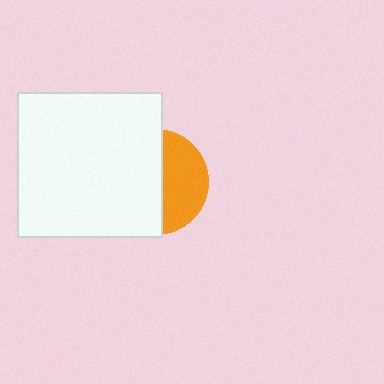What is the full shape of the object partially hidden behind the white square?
The partially hidden object is an orange circle.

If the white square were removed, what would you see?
You would see the complete orange circle.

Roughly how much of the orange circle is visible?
A small part of it is visible (roughly 41%).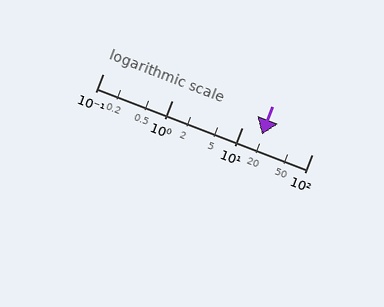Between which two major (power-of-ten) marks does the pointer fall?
The pointer is between 10 and 100.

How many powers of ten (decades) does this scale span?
The scale spans 3 decades, from 0.1 to 100.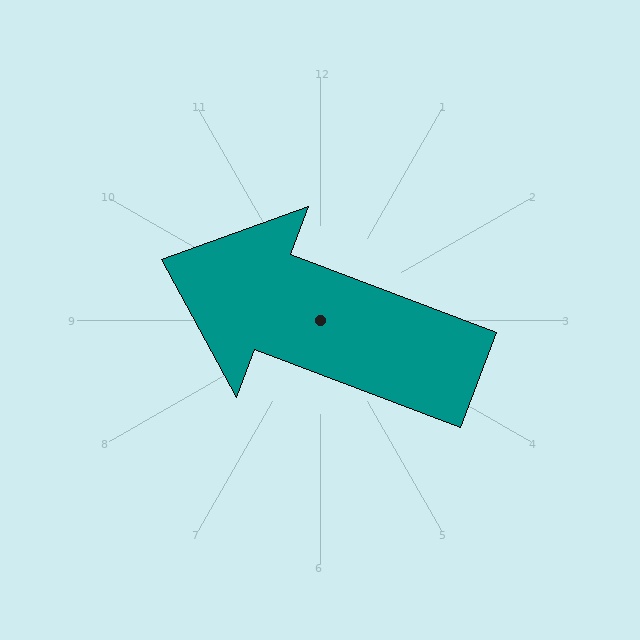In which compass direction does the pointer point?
West.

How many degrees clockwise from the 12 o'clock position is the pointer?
Approximately 291 degrees.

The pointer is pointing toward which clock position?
Roughly 10 o'clock.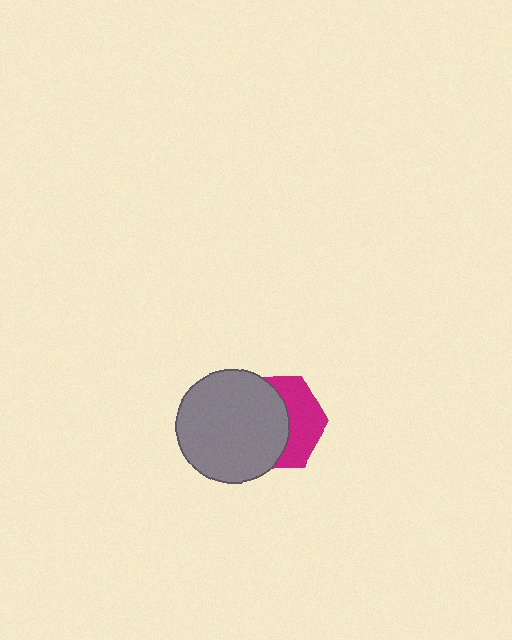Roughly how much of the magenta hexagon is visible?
A small part of it is visible (roughly 41%).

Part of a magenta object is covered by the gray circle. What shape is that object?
It is a hexagon.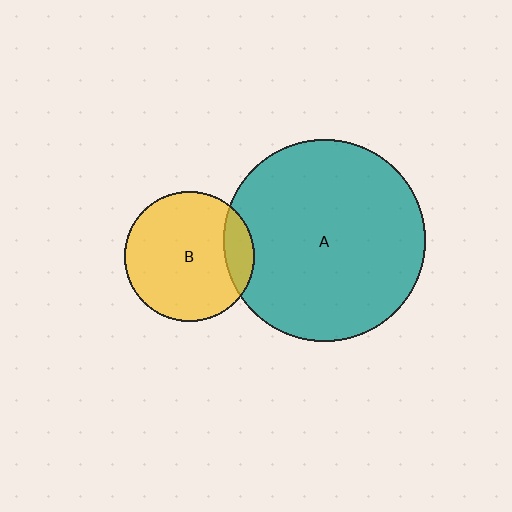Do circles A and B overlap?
Yes.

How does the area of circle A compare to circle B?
Approximately 2.4 times.